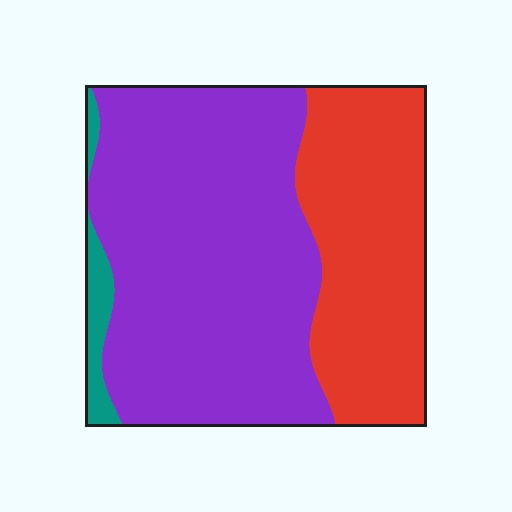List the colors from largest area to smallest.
From largest to smallest: purple, red, teal.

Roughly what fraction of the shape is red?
Red covers roughly 35% of the shape.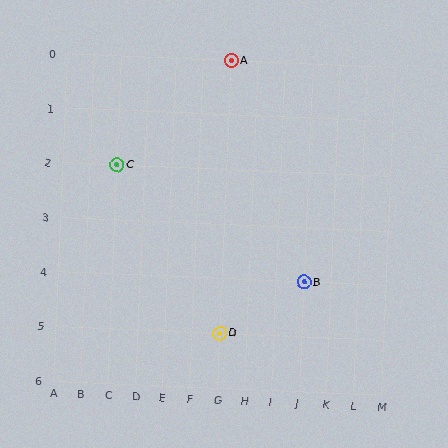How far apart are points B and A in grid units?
Points B and A are 3 columns and 4 rows apart (about 5.0 grid units diagonally).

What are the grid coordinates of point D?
Point D is at grid coordinates (G, 5).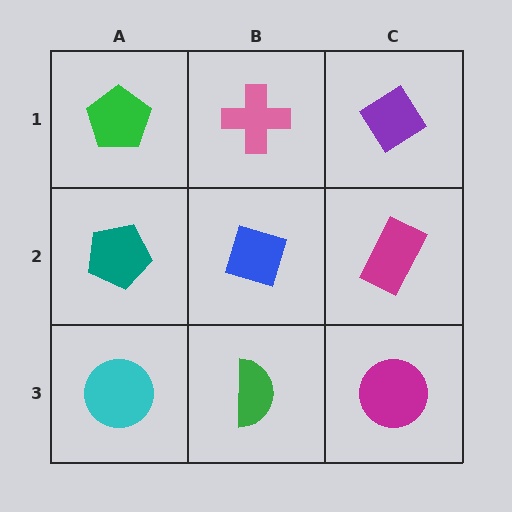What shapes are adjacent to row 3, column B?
A blue diamond (row 2, column B), a cyan circle (row 3, column A), a magenta circle (row 3, column C).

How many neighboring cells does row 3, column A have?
2.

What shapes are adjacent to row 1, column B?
A blue diamond (row 2, column B), a green pentagon (row 1, column A), a purple diamond (row 1, column C).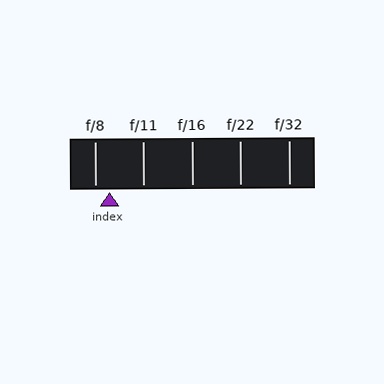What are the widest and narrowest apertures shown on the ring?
The widest aperture shown is f/8 and the narrowest is f/32.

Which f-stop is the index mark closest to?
The index mark is closest to f/8.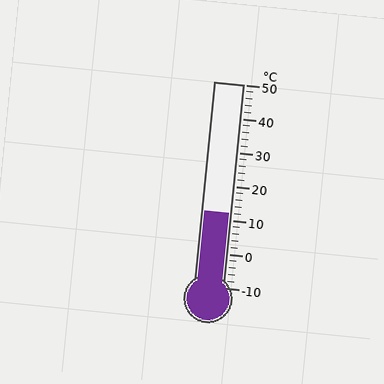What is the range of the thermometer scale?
The thermometer scale ranges from -10°C to 50°C.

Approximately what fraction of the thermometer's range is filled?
The thermometer is filled to approximately 35% of its range.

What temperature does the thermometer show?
The thermometer shows approximately 12°C.